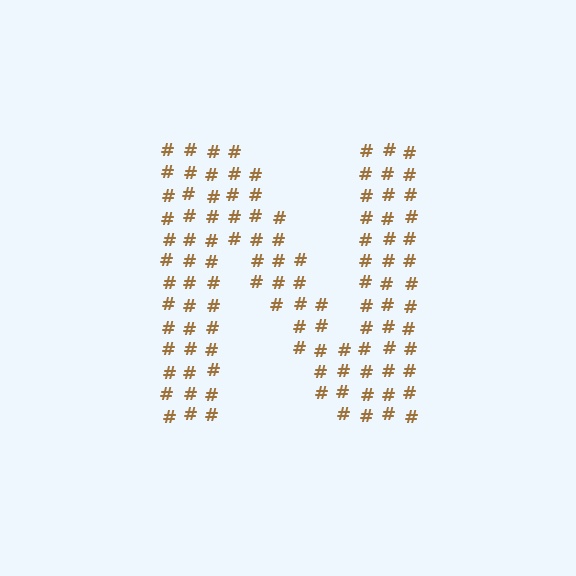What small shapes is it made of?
It is made of small hash symbols.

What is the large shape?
The large shape is the letter N.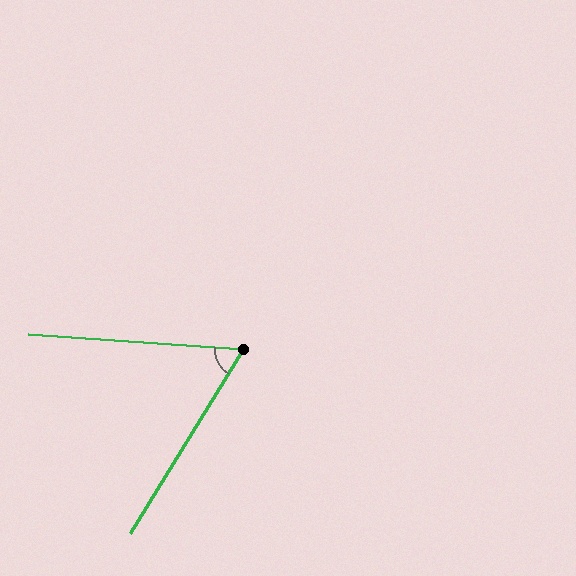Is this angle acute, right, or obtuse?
It is acute.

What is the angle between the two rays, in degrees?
Approximately 63 degrees.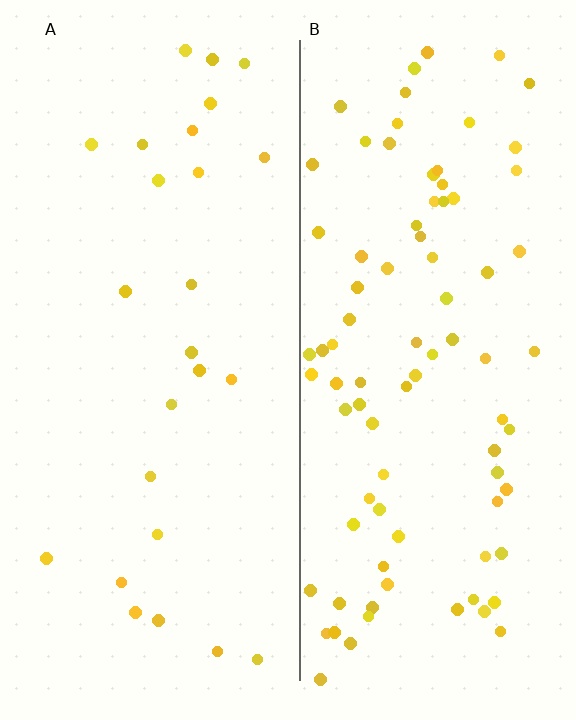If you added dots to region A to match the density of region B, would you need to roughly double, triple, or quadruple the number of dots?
Approximately triple.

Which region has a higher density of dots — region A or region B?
B (the right).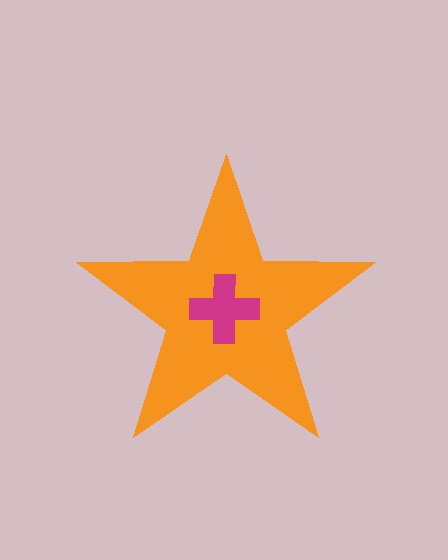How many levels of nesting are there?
2.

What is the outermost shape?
The orange star.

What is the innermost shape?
The magenta cross.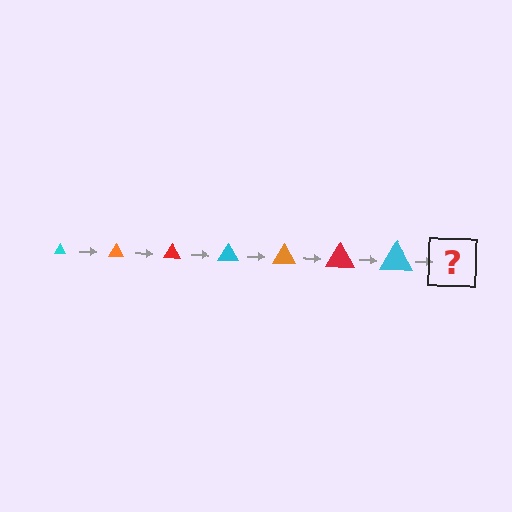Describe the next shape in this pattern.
It should be an orange triangle, larger than the previous one.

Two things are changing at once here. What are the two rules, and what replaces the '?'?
The two rules are that the triangle grows larger each step and the color cycles through cyan, orange, and red. The '?' should be an orange triangle, larger than the previous one.